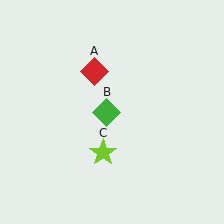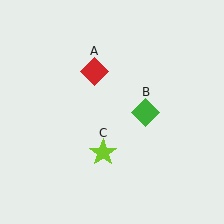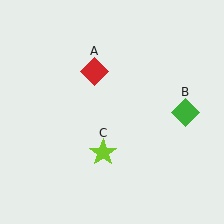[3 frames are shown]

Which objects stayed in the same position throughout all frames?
Red diamond (object A) and lime star (object C) remained stationary.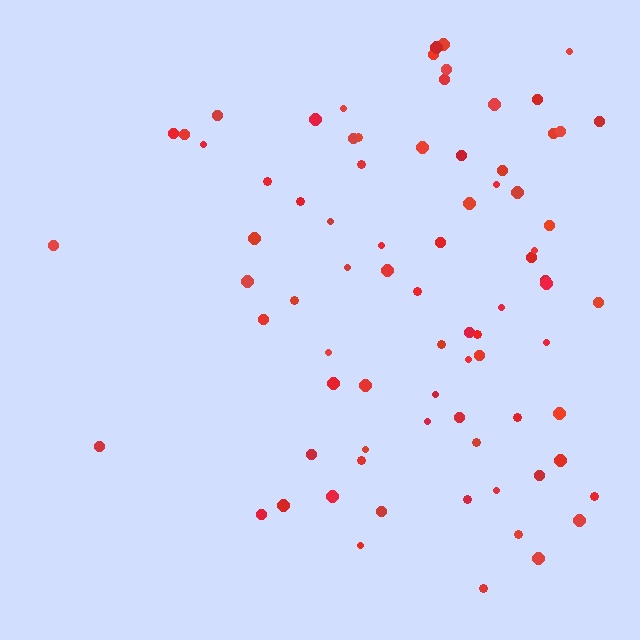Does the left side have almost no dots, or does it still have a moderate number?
Still a moderate number, just noticeably fewer than the right.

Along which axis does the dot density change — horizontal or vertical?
Horizontal.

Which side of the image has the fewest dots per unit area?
The left.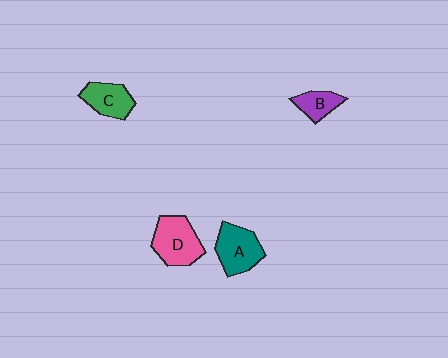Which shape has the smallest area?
Shape B (purple).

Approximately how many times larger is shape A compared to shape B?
Approximately 1.8 times.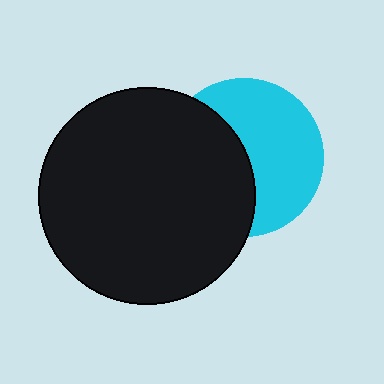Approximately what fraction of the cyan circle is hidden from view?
Roughly 46% of the cyan circle is hidden behind the black circle.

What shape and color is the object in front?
The object in front is a black circle.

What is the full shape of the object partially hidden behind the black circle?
The partially hidden object is a cyan circle.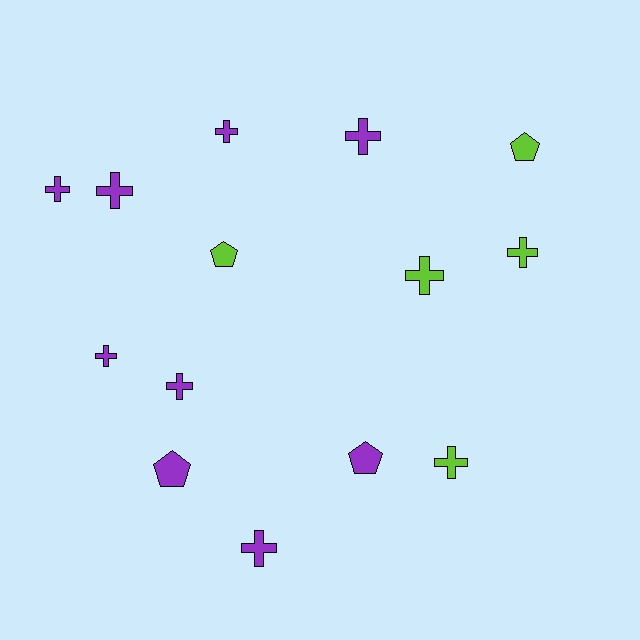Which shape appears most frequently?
Cross, with 10 objects.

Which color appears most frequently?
Purple, with 9 objects.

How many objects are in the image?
There are 14 objects.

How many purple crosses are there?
There are 7 purple crosses.